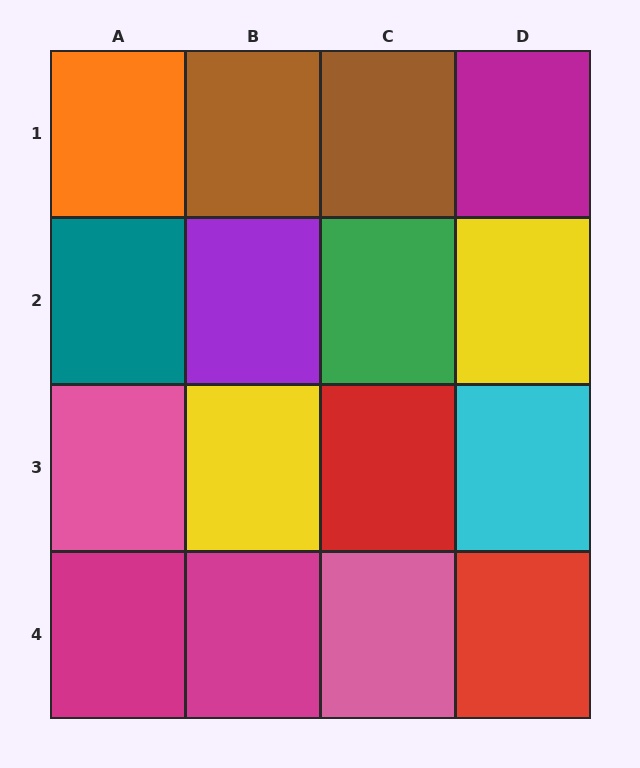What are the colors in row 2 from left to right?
Teal, purple, green, yellow.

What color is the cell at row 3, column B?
Yellow.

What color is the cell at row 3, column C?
Red.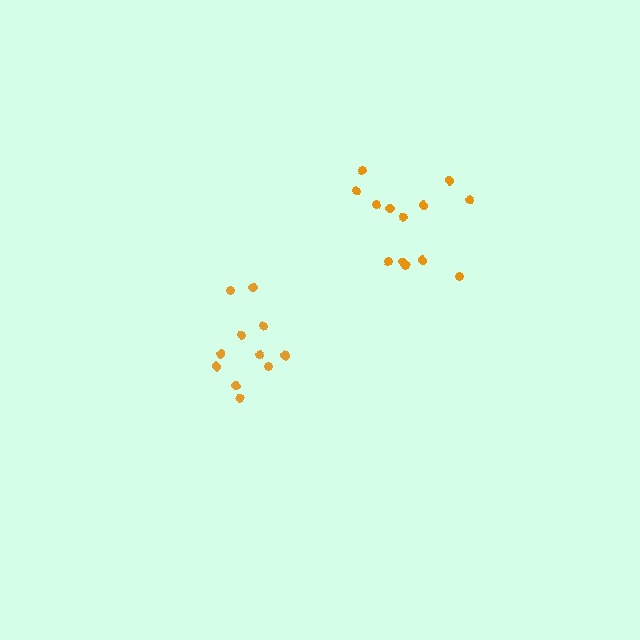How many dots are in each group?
Group 1: 11 dots, Group 2: 13 dots (24 total).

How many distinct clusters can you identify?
There are 2 distinct clusters.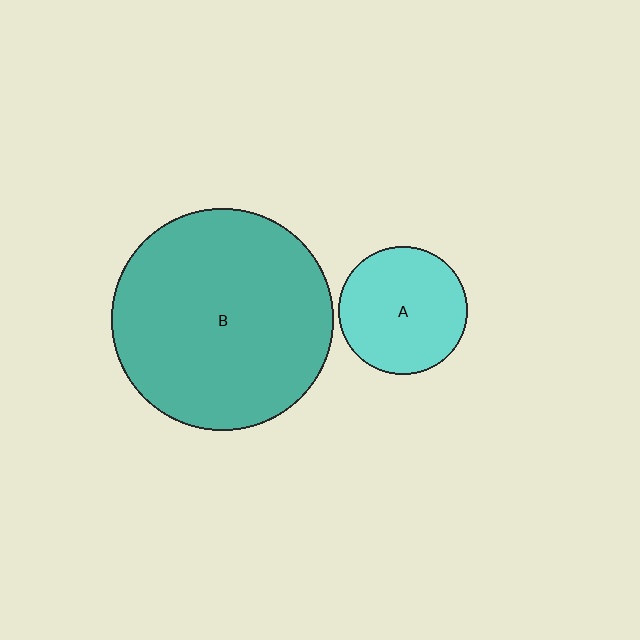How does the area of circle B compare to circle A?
Approximately 3.0 times.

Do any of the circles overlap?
No, none of the circles overlap.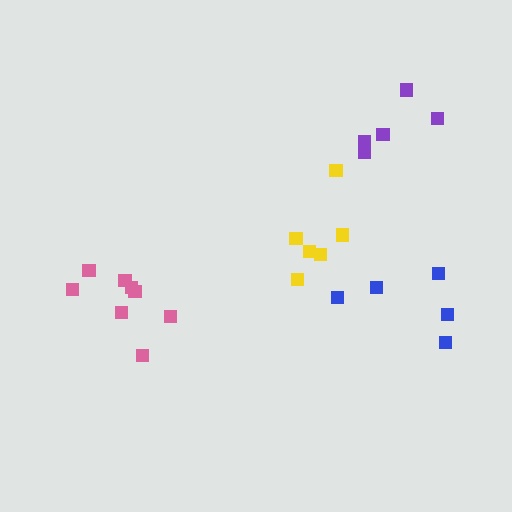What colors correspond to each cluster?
The clusters are colored: pink, yellow, purple, blue.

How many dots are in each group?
Group 1: 8 dots, Group 2: 6 dots, Group 3: 5 dots, Group 4: 5 dots (24 total).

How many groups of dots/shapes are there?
There are 4 groups.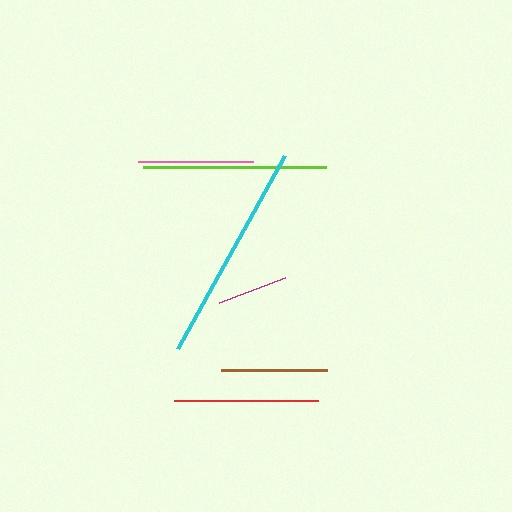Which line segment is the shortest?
The magenta line is the shortest at approximately 70 pixels.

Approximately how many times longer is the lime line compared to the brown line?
The lime line is approximately 1.7 times the length of the brown line.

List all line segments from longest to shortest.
From longest to shortest: cyan, lime, red, pink, brown, magenta.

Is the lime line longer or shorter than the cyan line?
The cyan line is longer than the lime line.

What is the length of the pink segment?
The pink segment is approximately 115 pixels long.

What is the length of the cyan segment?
The cyan segment is approximately 221 pixels long.